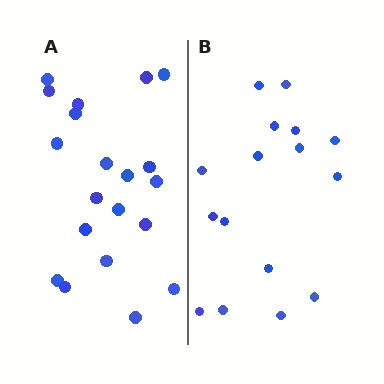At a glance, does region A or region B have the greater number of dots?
Region A (the left region) has more dots.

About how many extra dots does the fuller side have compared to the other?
Region A has about 4 more dots than region B.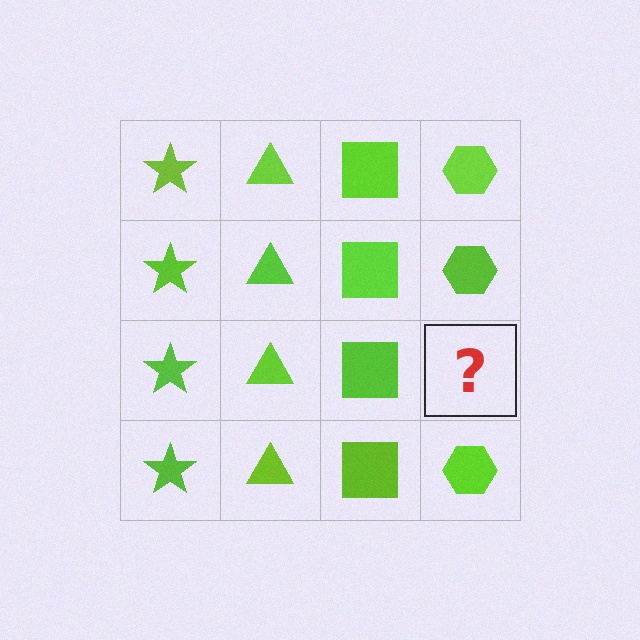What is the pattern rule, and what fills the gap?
The rule is that each column has a consistent shape. The gap should be filled with a lime hexagon.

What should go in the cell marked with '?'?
The missing cell should contain a lime hexagon.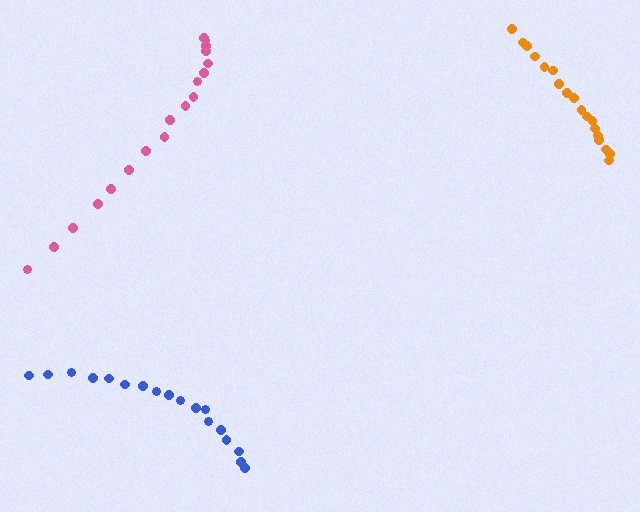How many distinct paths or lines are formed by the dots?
There are 3 distinct paths.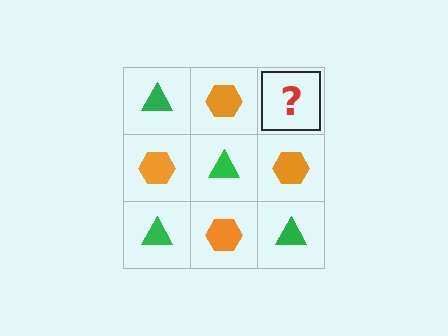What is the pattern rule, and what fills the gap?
The rule is that it alternates green triangle and orange hexagon in a checkerboard pattern. The gap should be filled with a green triangle.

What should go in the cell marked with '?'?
The missing cell should contain a green triangle.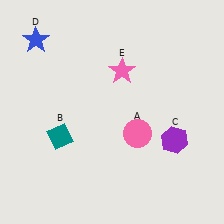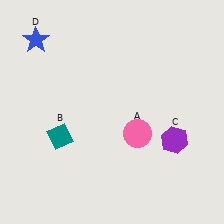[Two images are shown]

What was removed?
The pink star (E) was removed in Image 2.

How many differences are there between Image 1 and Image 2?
There is 1 difference between the two images.